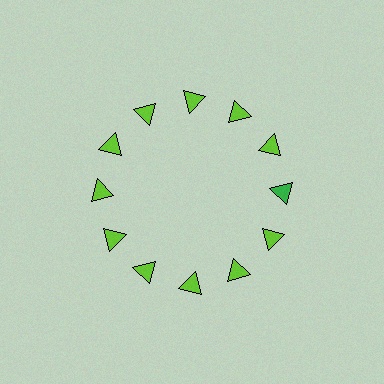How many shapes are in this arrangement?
There are 12 shapes arranged in a ring pattern.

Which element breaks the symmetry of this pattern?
The green triangle at roughly the 3 o'clock position breaks the symmetry. All other shapes are lime triangles.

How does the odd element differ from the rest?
It has a different color: green instead of lime.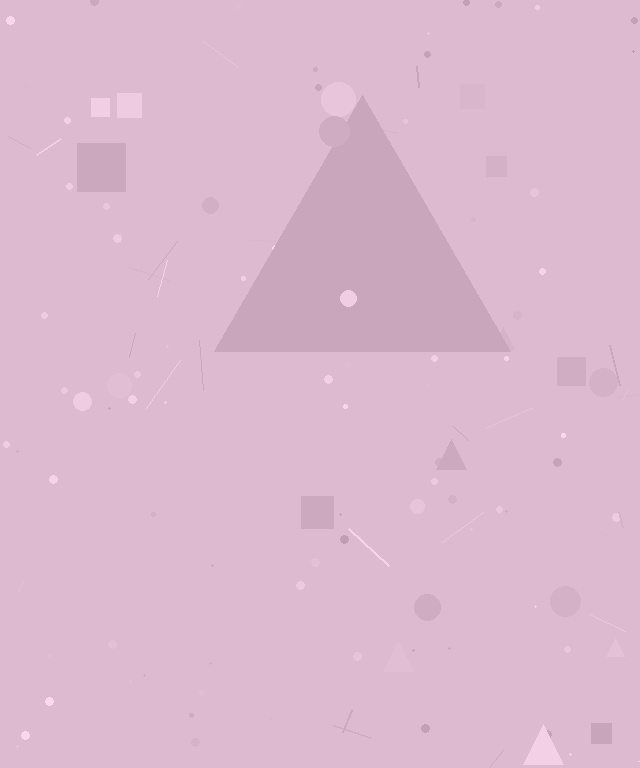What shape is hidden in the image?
A triangle is hidden in the image.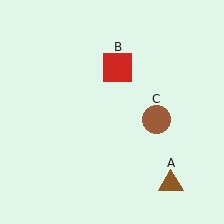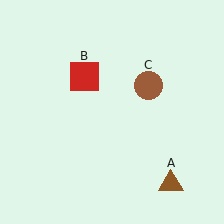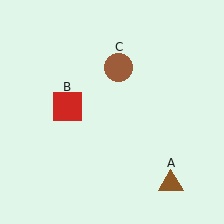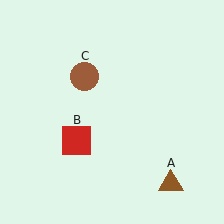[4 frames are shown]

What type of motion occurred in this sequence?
The red square (object B), brown circle (object C) rotated counterclockwise around the center of the scene.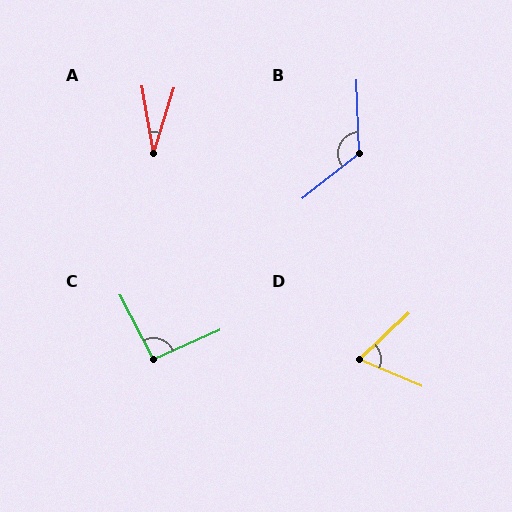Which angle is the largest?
B, at approximately 126 degrees.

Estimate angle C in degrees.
Approximately 93 degrees.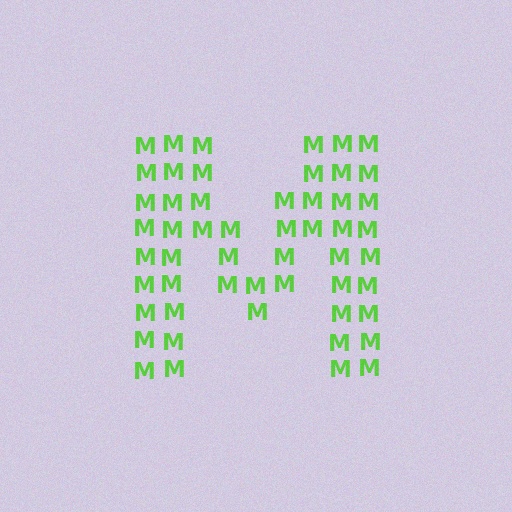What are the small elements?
The small elements are letter M's.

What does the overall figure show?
The overall figure shows the letter M.